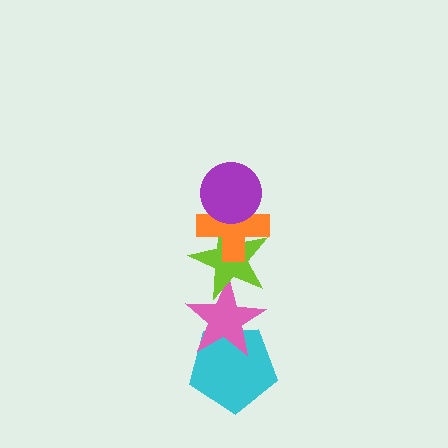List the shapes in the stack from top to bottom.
From top to bottom: the purple circle, the orange cross, the lime star, the pink star, the cyan pentagon.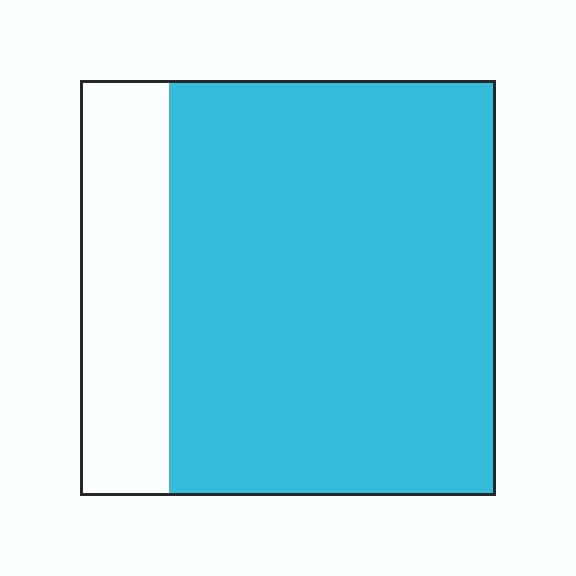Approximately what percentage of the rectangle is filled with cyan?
Approximately 80%.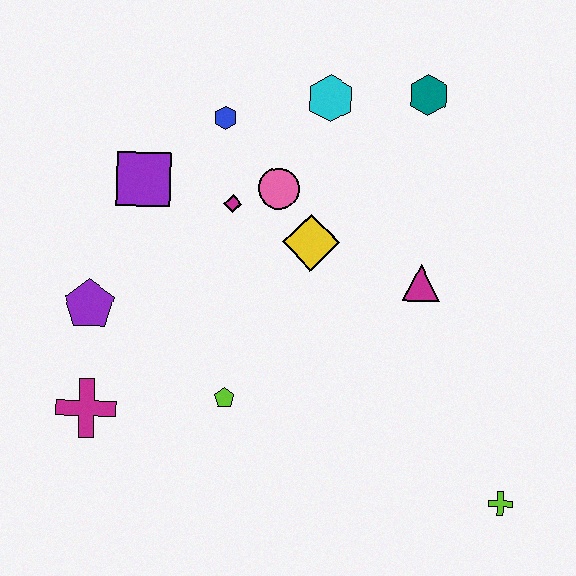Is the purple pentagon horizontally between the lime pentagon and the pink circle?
No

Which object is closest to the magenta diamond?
The pink circle is closest to the magenta diamond.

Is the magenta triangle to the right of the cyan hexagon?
Yes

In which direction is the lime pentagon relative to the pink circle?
The lime pentagon is below the pink circle.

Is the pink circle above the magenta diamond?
Yes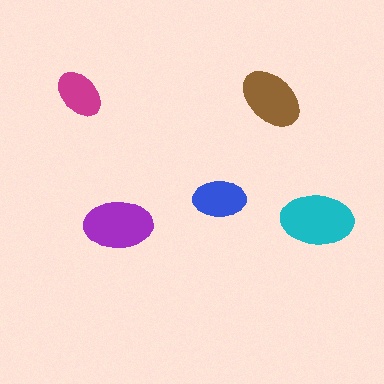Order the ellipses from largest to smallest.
the cyan one, the purple one, the brown one, the blue one, the magenta one.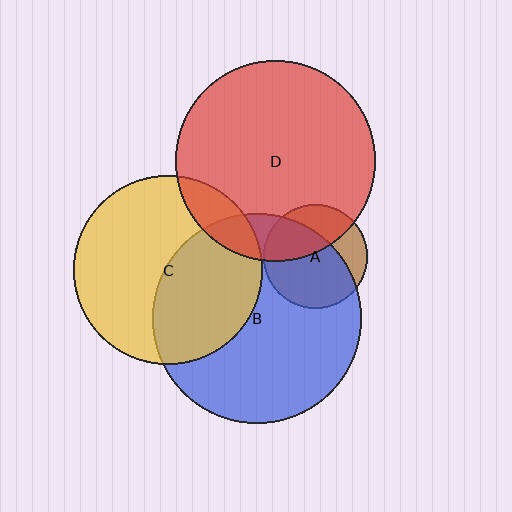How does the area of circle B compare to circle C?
Approximately 1.2 times.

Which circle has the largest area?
Circle B (blue).